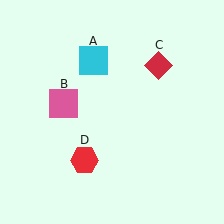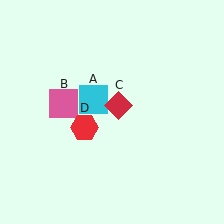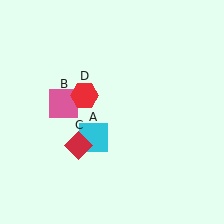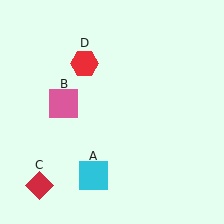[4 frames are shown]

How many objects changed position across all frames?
3 objects changed position: cyan square (object A), red diamond (object C), red hexagon (object D).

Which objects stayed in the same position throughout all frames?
Pink square (object B) remained stationary.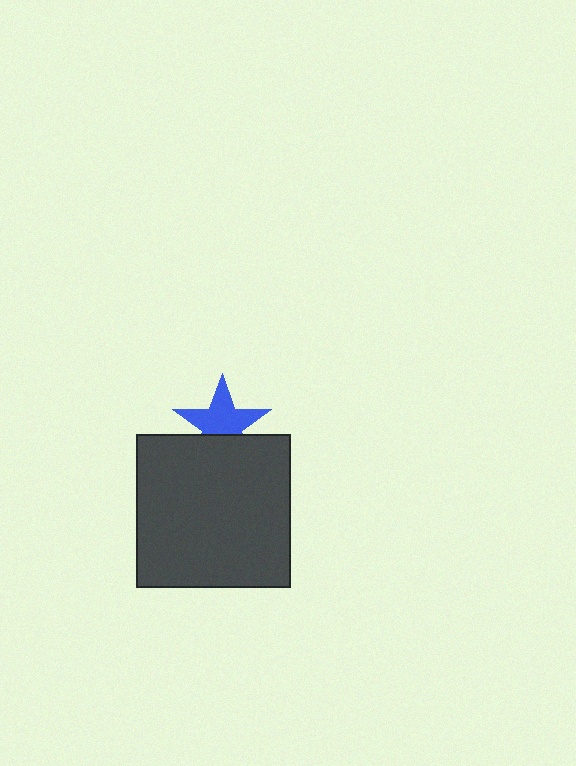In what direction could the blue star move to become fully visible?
The blue star could move up. That would shift it out from behind the dark gray square entirely.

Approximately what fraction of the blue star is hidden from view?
Roughly 34% of the blue star is hidden behind the dark gray square.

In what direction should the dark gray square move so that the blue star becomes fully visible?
The dark gray square should move down. That is the shortest direction to clear the overlap and leave the blue star fully visible.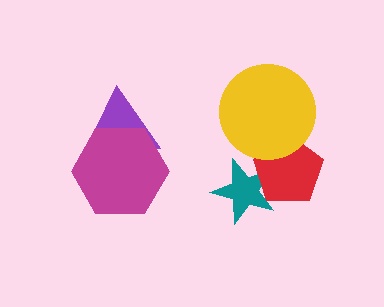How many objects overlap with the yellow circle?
1 object overlaps with the yellow circle.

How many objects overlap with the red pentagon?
2 objects overlap with the red pentagon.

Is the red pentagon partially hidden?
Yes, it is partially covered by another shape.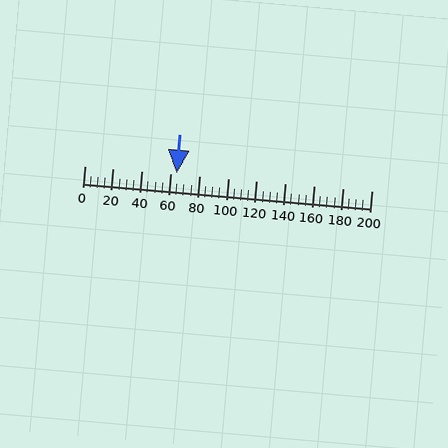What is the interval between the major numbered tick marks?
The major tick marks are spaced 20 units apart.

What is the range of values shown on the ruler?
The ruler shows values from 0 to 200.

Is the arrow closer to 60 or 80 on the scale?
The arrow is closer to 60.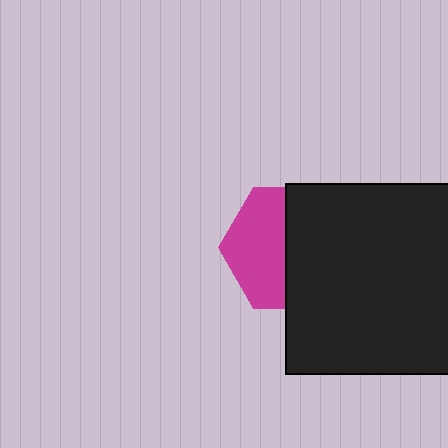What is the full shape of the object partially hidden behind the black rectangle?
The partially hidden object is a magenta hexagon.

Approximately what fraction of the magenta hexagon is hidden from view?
Roughly 53% of the magenta hexagon is hidden behind the black rectangle.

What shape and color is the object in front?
The object in front is a black rectangle.